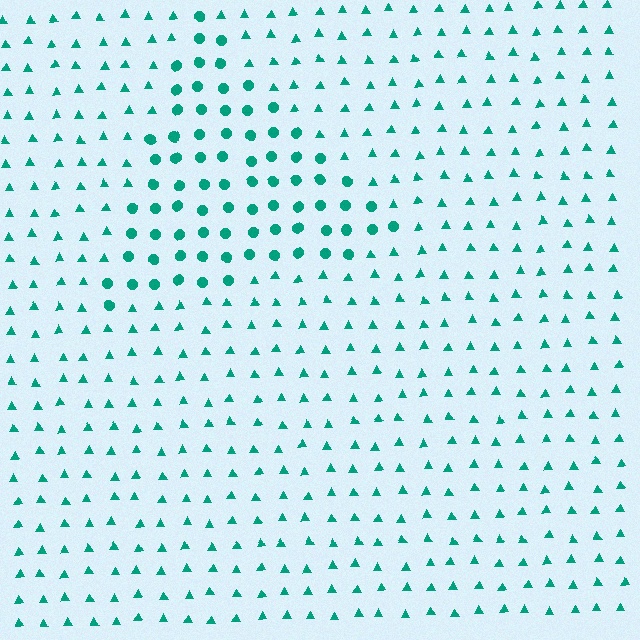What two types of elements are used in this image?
The image uses circles inside the triangle region and triangles outside it.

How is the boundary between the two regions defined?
The boundary is defined by a change in element shape: circles inside vs. triangles outside. All elements share the same color and spacing.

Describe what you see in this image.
The image is filled with small teal elements arranged in a uniform grid. A triangle-shaped region contains circles, while the surrounding area contains triangles. The boundary is defined purely by the change in element shape.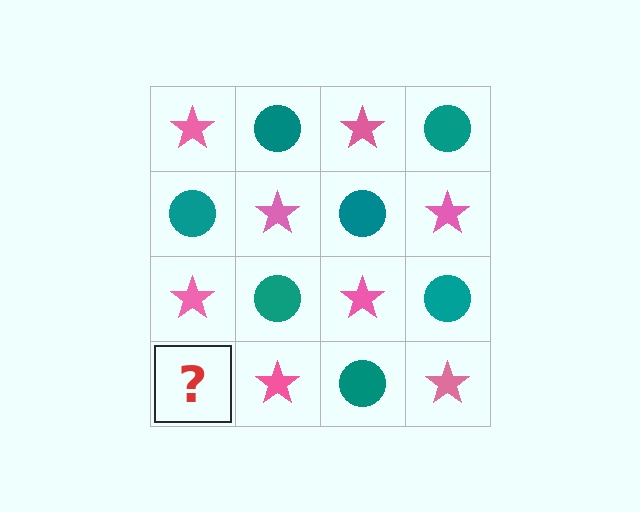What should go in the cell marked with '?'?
The missing cell should contain a teal circle.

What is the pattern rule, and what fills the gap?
The rule is that it alternates pink star and teal circle in a checkerboard pattern. The gap should be filled with a teal circle.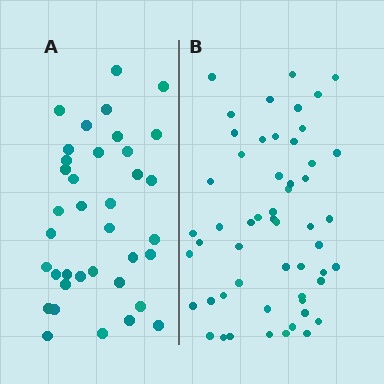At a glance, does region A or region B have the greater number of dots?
Region B (the right region) has more dots.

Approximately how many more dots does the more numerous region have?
Region B has approximately 15 more dots than region A.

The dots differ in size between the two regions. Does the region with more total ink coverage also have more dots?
No. Region A has more total ink coverage because its dots are larger, but region B actually contains more individual dots. Total area can be misleading — the number of items is what matters here.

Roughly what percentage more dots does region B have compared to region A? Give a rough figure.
About 45% more.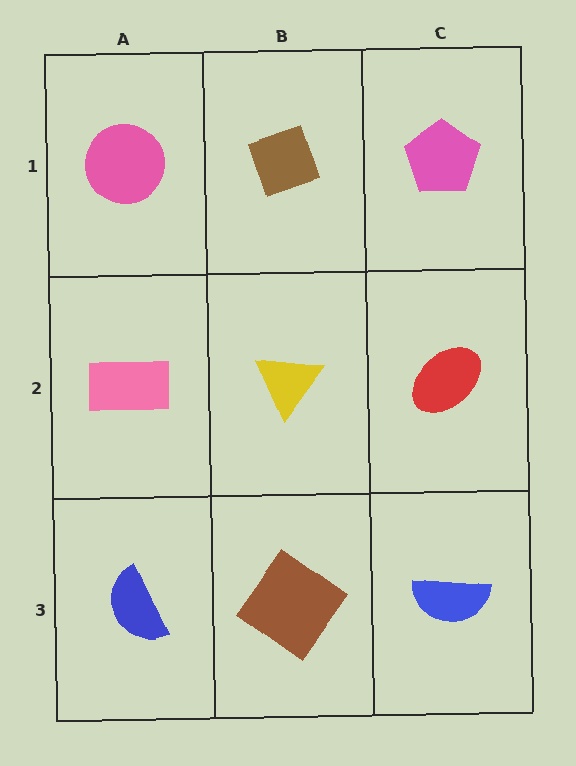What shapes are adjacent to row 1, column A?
A pink rectangle (row 2, column A), a brown diamond (row 1, column B).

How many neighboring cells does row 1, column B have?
3.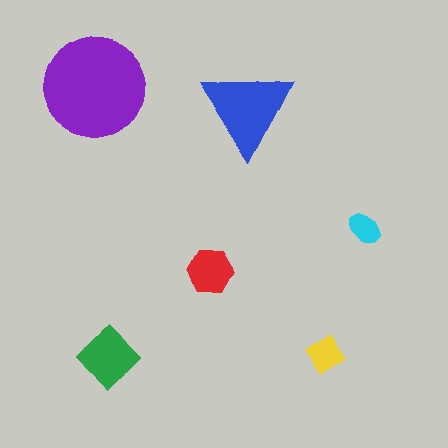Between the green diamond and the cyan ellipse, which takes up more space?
The green diamond.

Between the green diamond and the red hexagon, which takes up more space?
The green diamond.